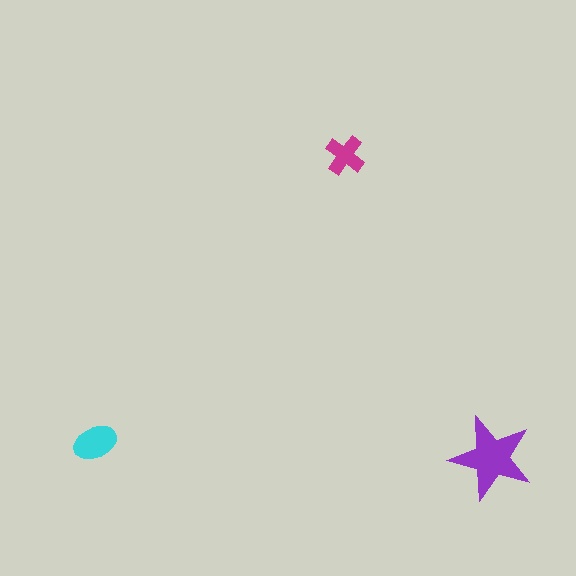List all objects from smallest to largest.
The magenta cross, the cyan ellipse, the purple star.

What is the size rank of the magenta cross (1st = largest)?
3rd.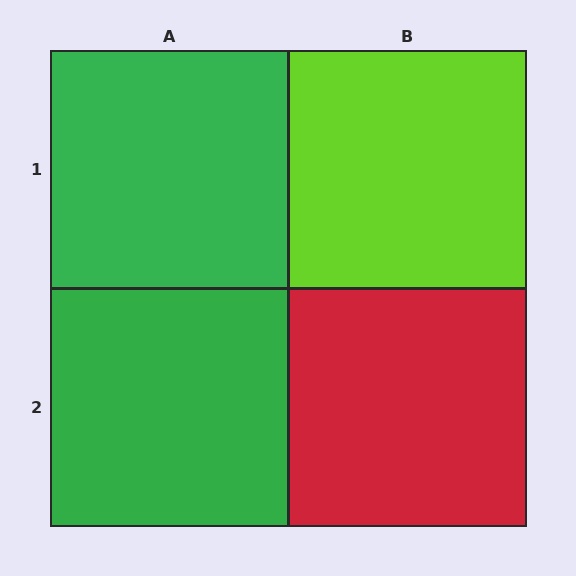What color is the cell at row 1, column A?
Green.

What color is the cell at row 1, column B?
Lime.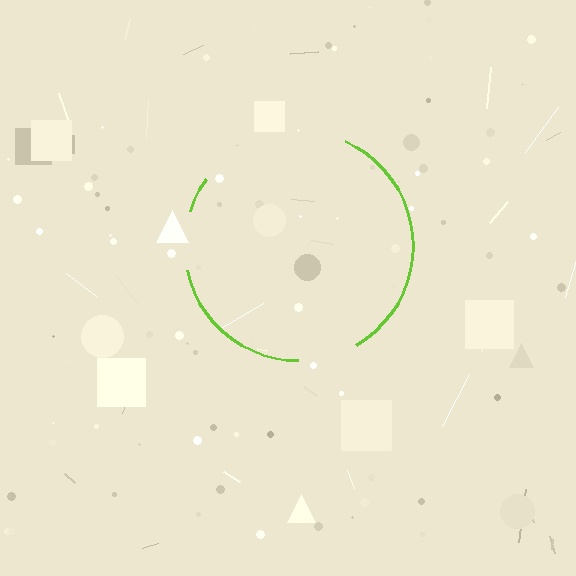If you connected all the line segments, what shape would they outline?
They would outline a circle.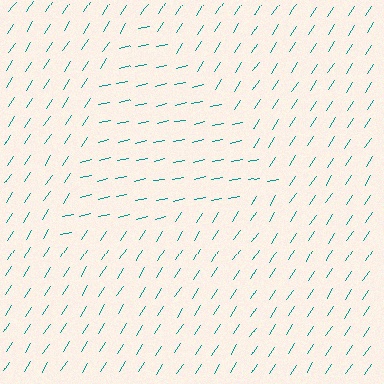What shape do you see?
I see a triangle.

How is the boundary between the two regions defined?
The boundary is defined purely by a change in line orientation (approximately 45 degrees difference). All lines are the same color and thickness.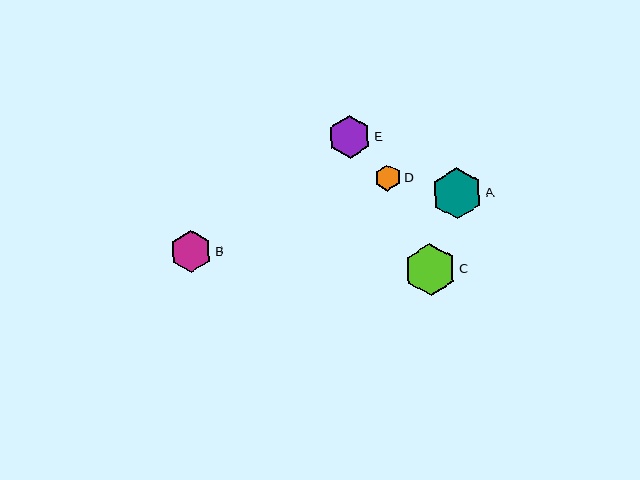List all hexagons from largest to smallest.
From largest to smallest: C, A, E, B, D.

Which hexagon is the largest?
Hexagon C is the largest with a size of approximately 52 pixels.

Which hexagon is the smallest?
Hexagon D is the smallest with a size of approximately 26 pixels.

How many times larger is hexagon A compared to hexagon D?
Hexagon A is approximately 2.0 times the size of hexagon D.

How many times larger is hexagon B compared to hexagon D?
Hexagon B is approximately 1.6 times the size of hexagon D.